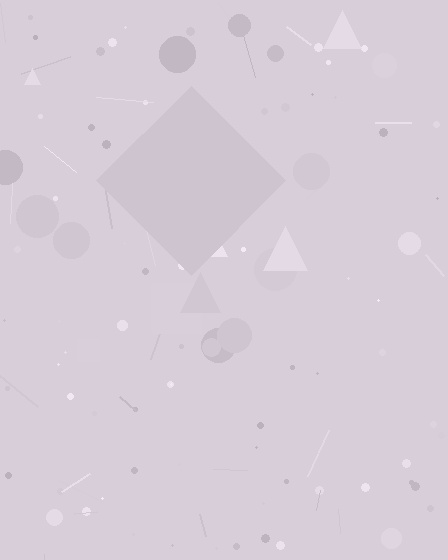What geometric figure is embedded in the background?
A diamond is embedded in the background.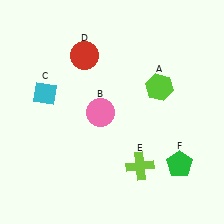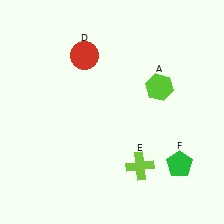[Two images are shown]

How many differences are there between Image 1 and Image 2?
There are 2 differences between the two images.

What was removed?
The cyan diamond (C), the pink circle (B) were removed in Image 2.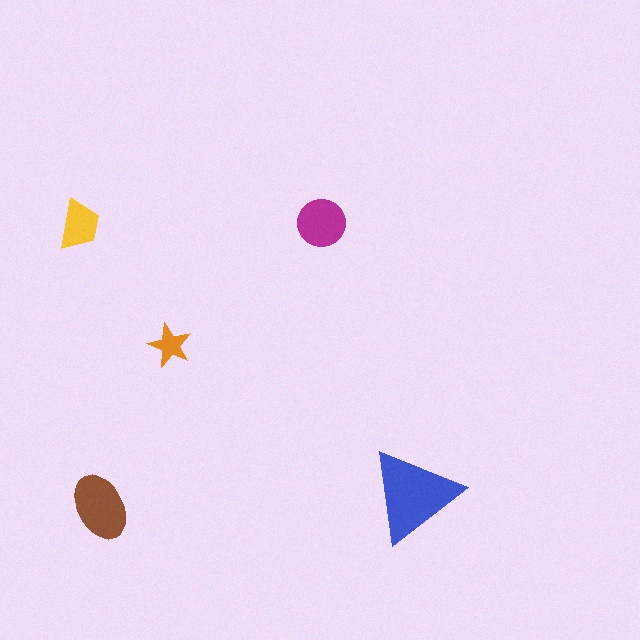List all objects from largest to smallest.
The blue triangle, the brown ellipse, the magenta circle, the yellow trapezoid, the orange star.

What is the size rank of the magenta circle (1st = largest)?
3rd.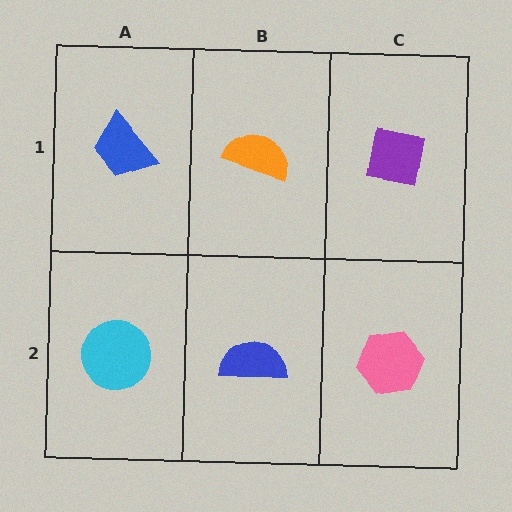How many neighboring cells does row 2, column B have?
3.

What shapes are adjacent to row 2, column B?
An orange semicircle (row 1, column B), a cyan circle (row 2, column A), a pink hexagon (row 2, column C).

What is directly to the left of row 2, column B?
A cyan circle.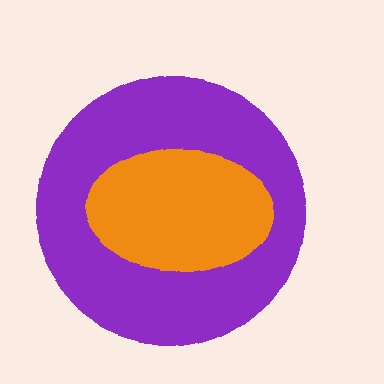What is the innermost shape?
The orange ellipse.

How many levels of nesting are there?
2.